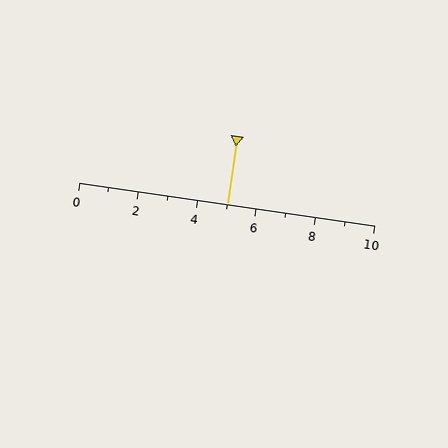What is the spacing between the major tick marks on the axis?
The major ticks are spaced 2 apart.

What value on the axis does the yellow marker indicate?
The marker indicates approximately 5.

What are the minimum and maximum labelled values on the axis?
The axis runs from 0 to 10.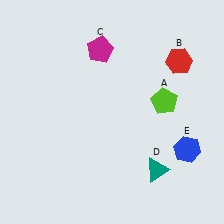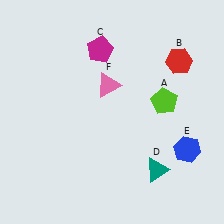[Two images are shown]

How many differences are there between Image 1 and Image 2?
There is 1 difference between the two images.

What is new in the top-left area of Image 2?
A pink triangle (F) was added in the top-left area of Image 2.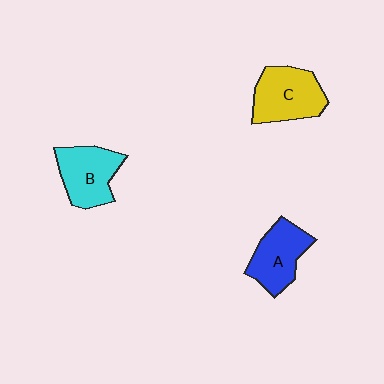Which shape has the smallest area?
Shape A (blue).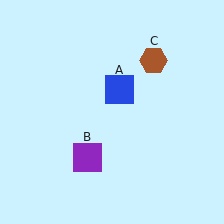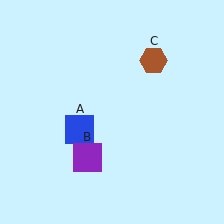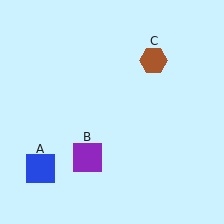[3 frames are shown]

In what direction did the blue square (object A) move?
The blue square (object A) moved down and to the left.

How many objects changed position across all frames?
1 object changed position: blue square (object A).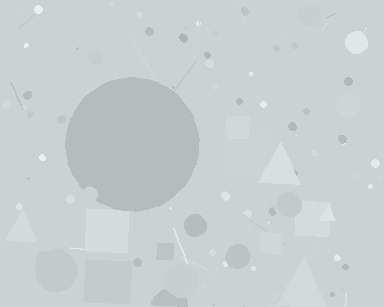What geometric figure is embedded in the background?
A circle is embedded in the background.